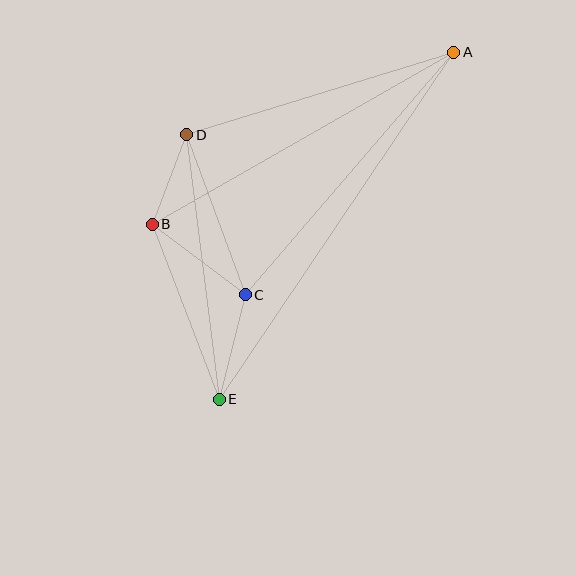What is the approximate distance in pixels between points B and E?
The distance between B and E is approximately 187 pixels.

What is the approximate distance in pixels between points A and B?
The distance between A and B is approximately 347 pixels.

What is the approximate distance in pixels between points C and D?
The distance between C and D is approximately 171 pixels.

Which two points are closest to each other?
Points B and D are closest to each other.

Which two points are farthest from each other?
Points A and E are farthest from each other.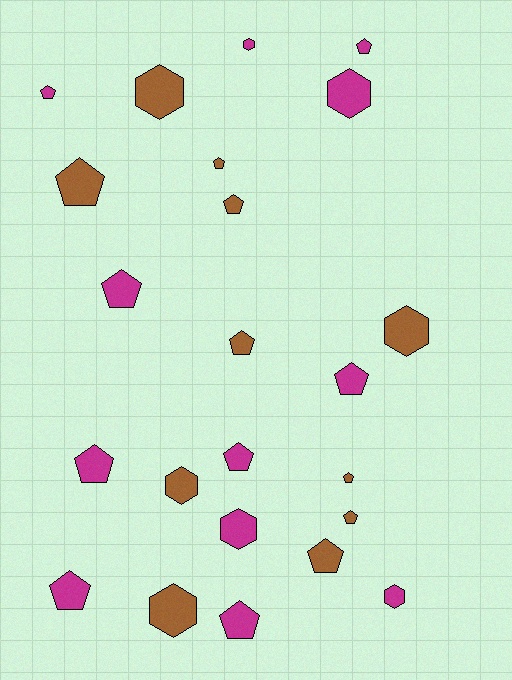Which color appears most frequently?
Magenta, with 12 objects.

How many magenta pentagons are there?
There are 8 magenta pentagons.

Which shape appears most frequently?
Pentagon, with 15 objects.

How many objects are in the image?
There are 23 objects.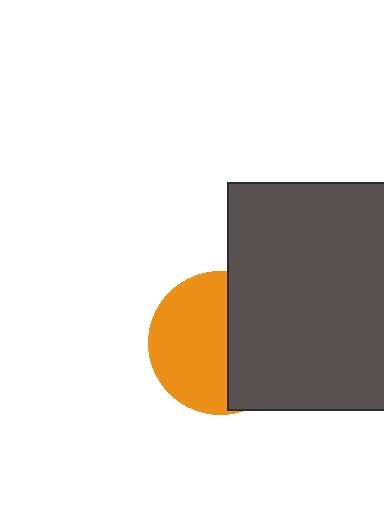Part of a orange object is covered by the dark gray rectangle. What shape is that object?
It is a circle.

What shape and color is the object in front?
The object in front is a dark gray rectangle.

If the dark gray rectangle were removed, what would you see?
You would see the complete orange circle.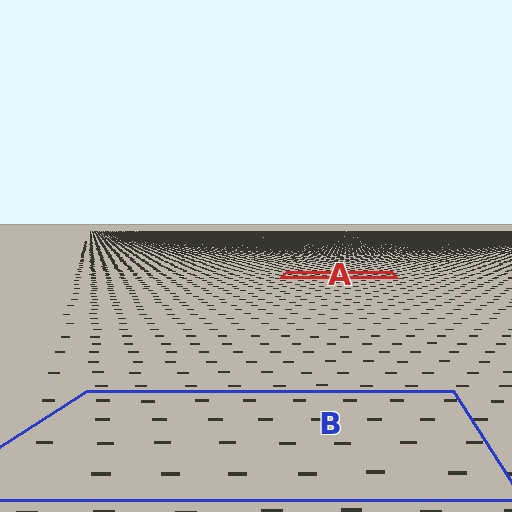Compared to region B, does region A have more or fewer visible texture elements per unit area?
Region A has more texture elements per unit area — they are packed more densely because it is farther away.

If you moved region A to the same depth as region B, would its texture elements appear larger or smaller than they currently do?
They would appear larger. At a closer depth, the same texture elements are projected at a bigger on-screen size.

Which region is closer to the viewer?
Region B is closer. The texture elements there are larger and more spread out.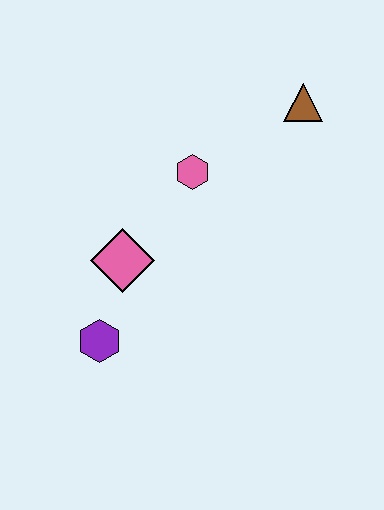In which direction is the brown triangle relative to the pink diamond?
The brown triangle is to the right of the pink diamond.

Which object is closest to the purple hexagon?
The pink diamond is closest to the purple hexagon.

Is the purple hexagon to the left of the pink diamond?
Yes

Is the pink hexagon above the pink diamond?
Yes